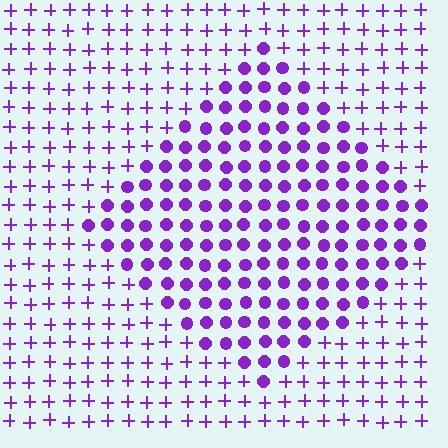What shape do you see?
I see a diamond.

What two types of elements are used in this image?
The image uses circles inside the diamond region and plus signs outside it.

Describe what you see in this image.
The image is filled with small purple elements arranged in a uniform grid. A diamond-shaped region contains circles, while the surrounding area contains plus signs. The boundary is defined purely by the change in element shape.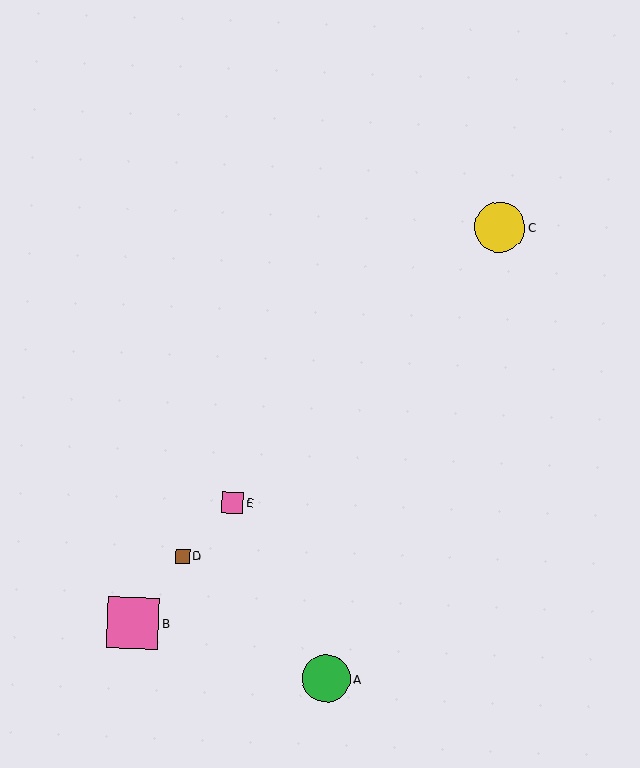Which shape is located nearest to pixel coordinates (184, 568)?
The brown square (labeled D) at (183, 556) is nearest to that location.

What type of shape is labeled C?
Shape C is a yellow circle.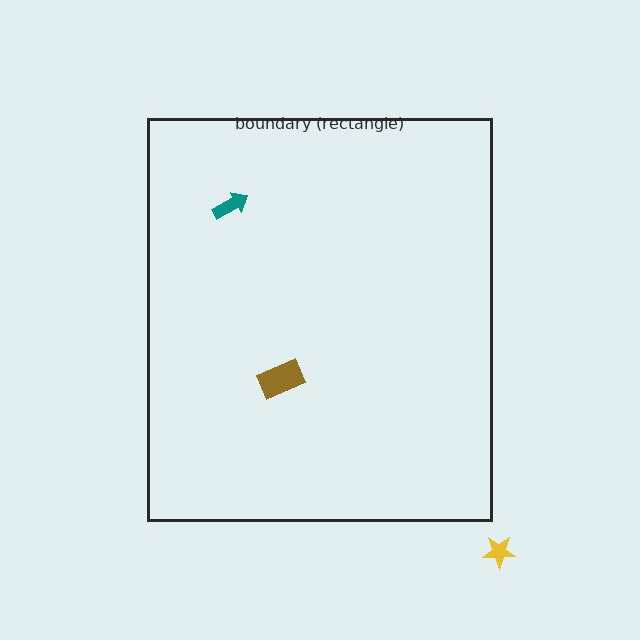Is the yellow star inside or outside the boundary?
Outside.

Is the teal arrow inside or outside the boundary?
Inside.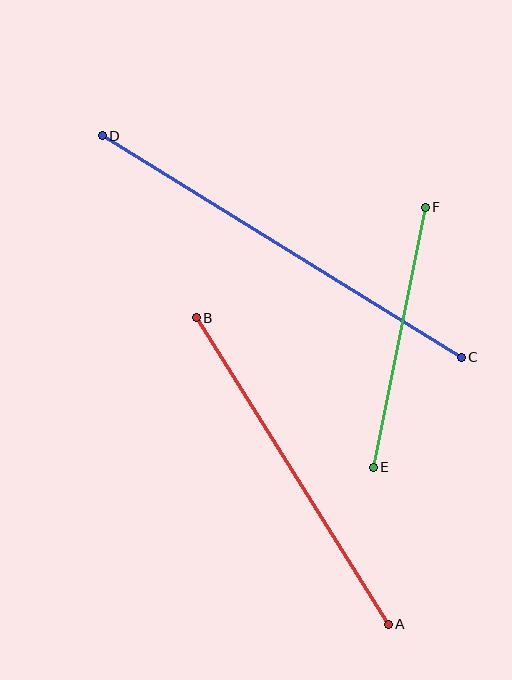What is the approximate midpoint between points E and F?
The midpoint is at approximately (399, 337) pixels.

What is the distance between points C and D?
The distance is approximately 422 pixels.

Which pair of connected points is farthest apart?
Points C and D are farthest apart.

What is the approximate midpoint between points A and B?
The midpoint is at approximately (292, 471) pixels.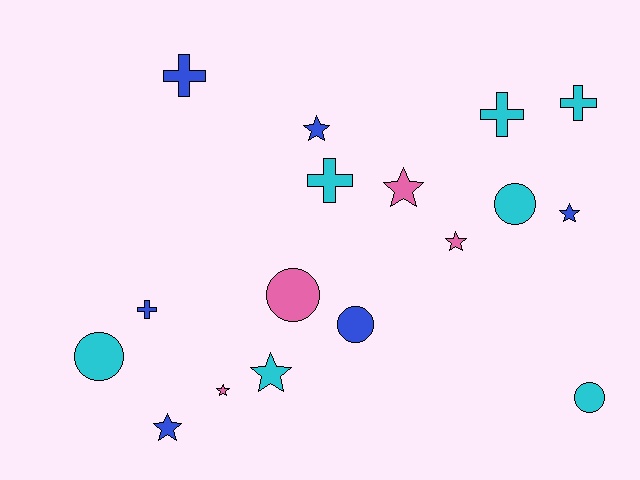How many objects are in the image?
There are 17 objects.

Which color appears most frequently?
Cyan, with 7 objects.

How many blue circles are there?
There is 1 blue circle.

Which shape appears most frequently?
Star, with 7 objects.